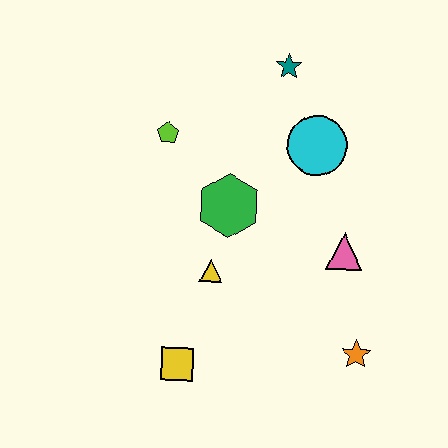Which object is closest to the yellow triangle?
The green hexagon is closest to the yellow triangle.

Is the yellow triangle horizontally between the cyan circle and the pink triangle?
No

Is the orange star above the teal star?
No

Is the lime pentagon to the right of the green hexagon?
No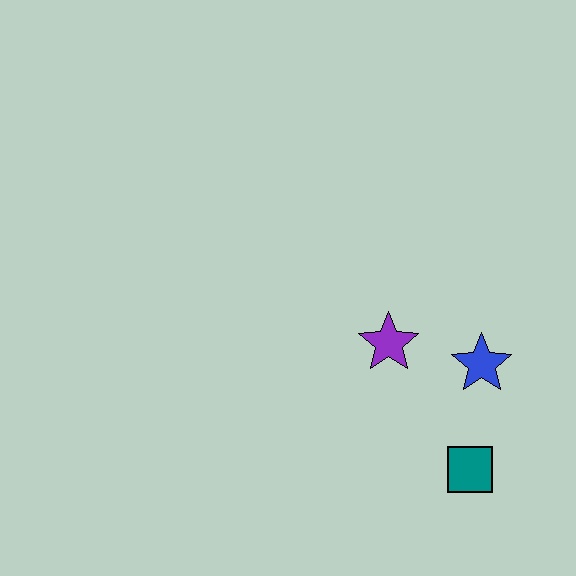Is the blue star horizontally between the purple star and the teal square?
No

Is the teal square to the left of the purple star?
No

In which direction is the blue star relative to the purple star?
The blue star is to the right of the purple star.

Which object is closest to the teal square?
The blue star is closest to the teal square.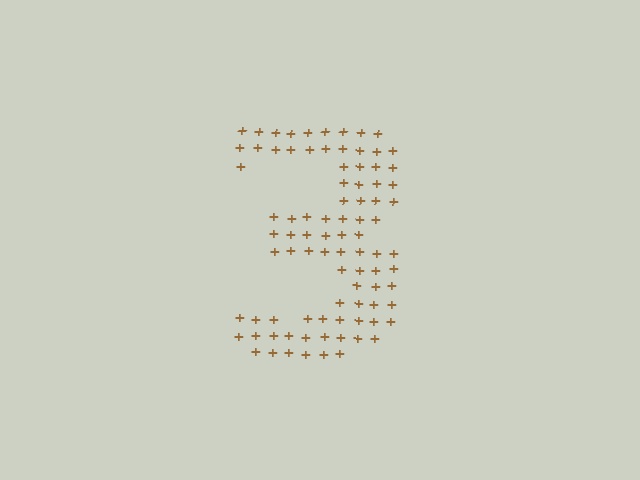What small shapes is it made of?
It is made of small plus signs.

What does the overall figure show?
The overall figure shows the digit 3.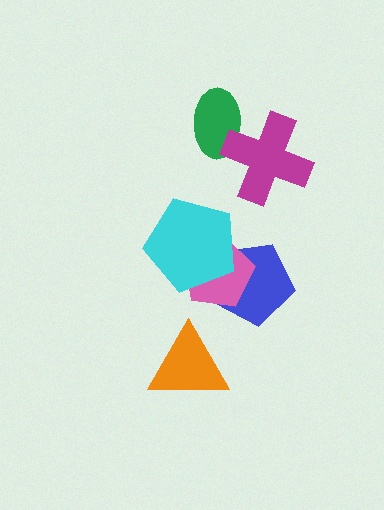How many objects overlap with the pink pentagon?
2 objects overlap with the pink pentagon.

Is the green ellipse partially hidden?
Yes, it is partially covered by another shape.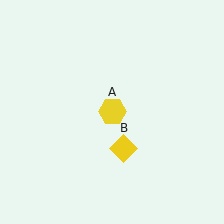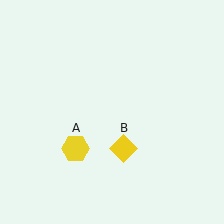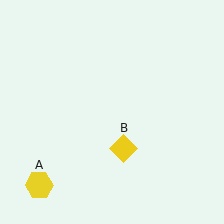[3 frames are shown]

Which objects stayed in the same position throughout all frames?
Yellow diamond (object B) remained stationary.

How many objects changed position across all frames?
1 object changed position: yellow hexagon (object A).